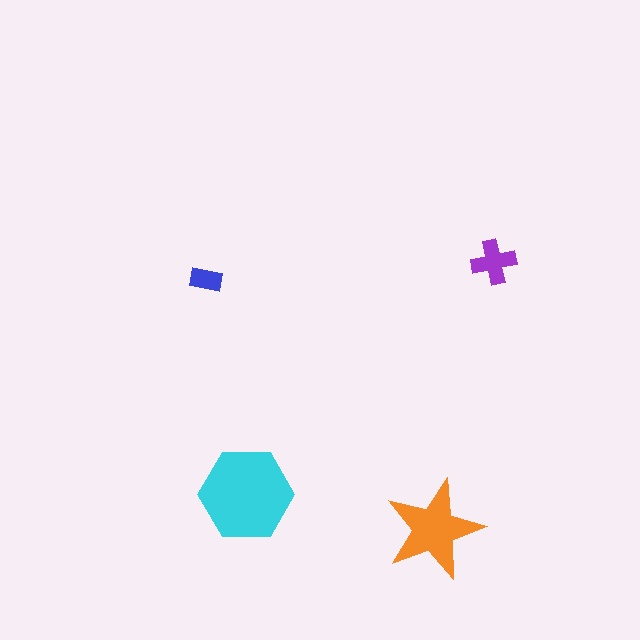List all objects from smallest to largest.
The blue rectangle, the purple cross, the orange star, the cyan hexagon.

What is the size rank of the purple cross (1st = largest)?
3rd.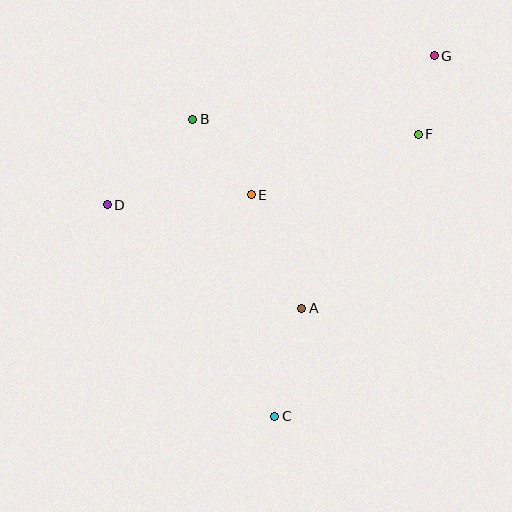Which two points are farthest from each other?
Points C and G are farthest from each other.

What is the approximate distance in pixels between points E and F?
The distance between E and F is approximately 178 pixels.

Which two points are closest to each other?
Points F and G are closest to each other.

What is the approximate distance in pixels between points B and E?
The distance between B and E is approximately 95 pixels.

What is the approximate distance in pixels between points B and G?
The distance between B and G is approximately 250 pixels.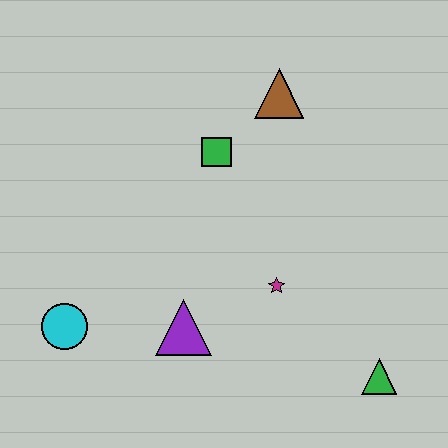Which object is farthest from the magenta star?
The cyan circle is farthest from the magenta star.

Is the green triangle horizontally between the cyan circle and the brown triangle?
No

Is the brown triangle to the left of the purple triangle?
No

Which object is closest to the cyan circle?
The purple triangle is closest to the cyan circle.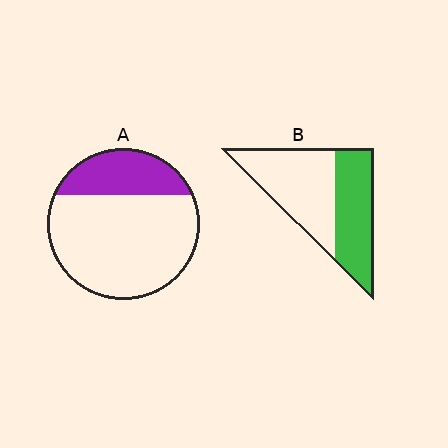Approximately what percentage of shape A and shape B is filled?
A is approximately 25% and B is approximately 45%.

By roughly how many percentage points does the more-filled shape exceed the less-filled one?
By roughly 20 percentage points (B over A).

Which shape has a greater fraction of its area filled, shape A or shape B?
Shape B.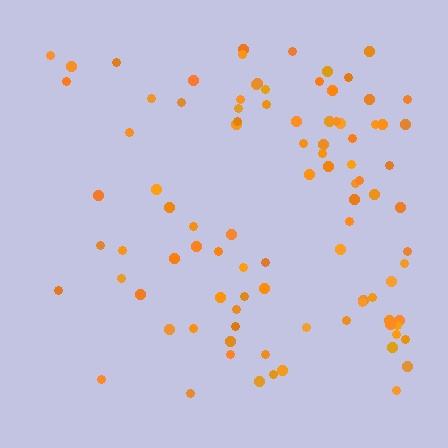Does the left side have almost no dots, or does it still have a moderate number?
Still a moderate number, just noticeably fewer than the right.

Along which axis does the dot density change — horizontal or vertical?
Horizontal.